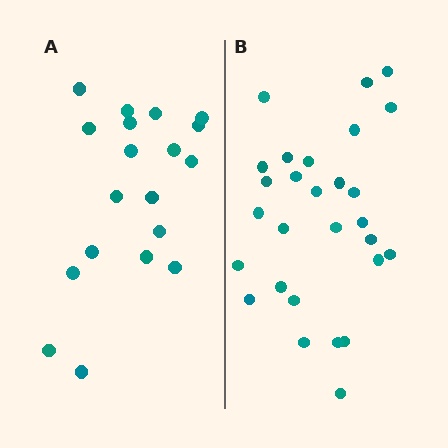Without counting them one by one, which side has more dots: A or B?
Region B (the right region) has more dots.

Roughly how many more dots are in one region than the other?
Region B has roughly 8 or so more dots than region A.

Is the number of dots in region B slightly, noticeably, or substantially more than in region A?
Region B has substantially more. The ratio is roughly 1.5 to 1.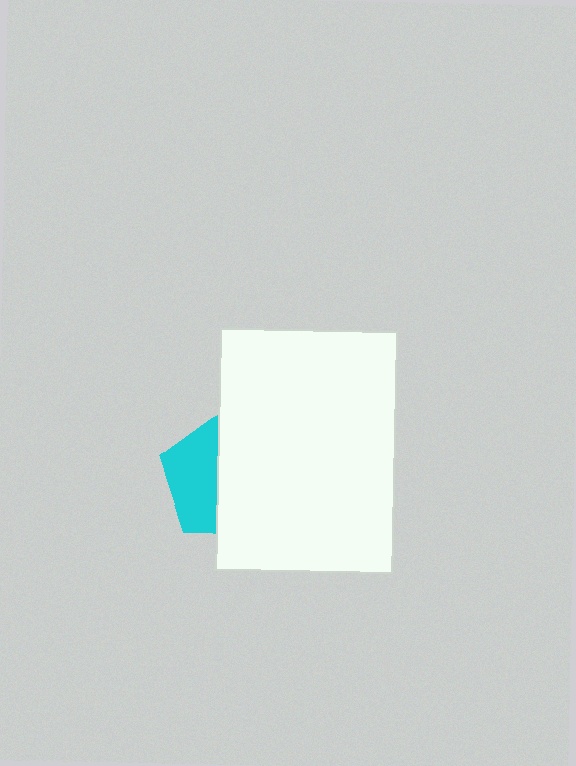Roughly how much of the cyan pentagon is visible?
A small part of it is visible (roughly 42%).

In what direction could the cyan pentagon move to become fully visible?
The cyan pentagon could move left. That would shift it out from behind the white rectangle entirely.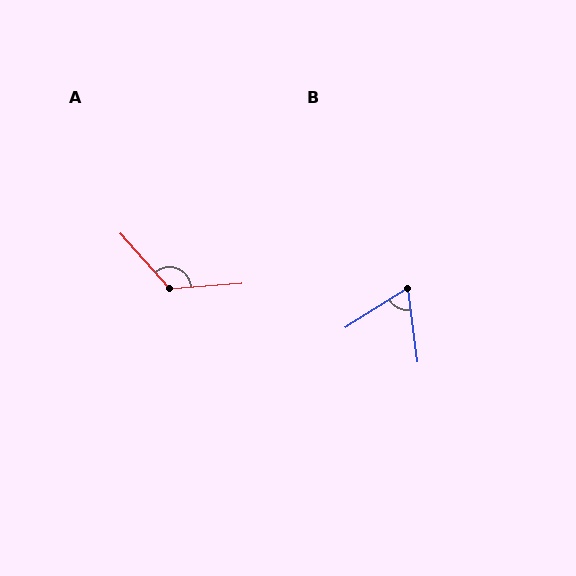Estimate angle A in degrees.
Approximately 127 degrees.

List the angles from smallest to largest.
B (66°), A (127°).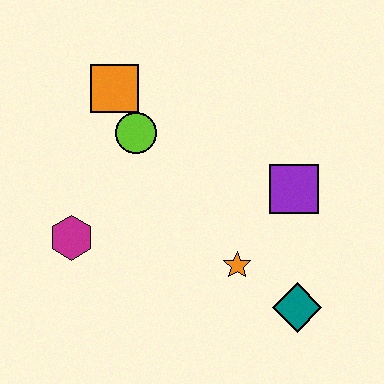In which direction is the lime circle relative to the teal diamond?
The lime circle is above the teal diamond.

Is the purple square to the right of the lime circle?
Yes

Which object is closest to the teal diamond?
The orange star is closest to the teal diamond.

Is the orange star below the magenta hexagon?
Yes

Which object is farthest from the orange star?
The orange square is farthest from the orange star.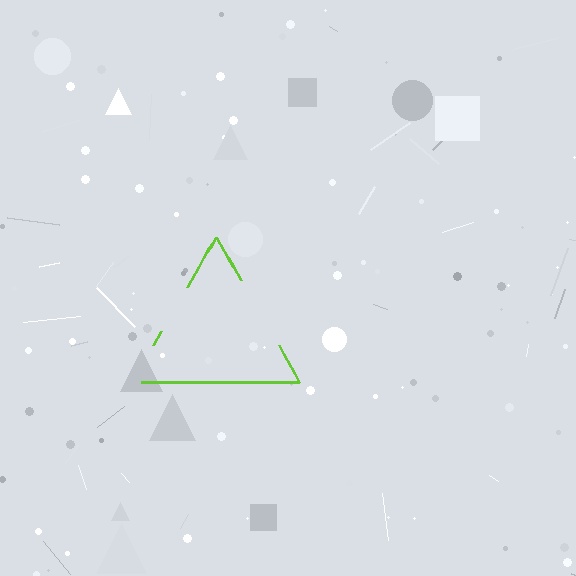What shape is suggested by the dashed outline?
The dashed outline suggests a triangle.